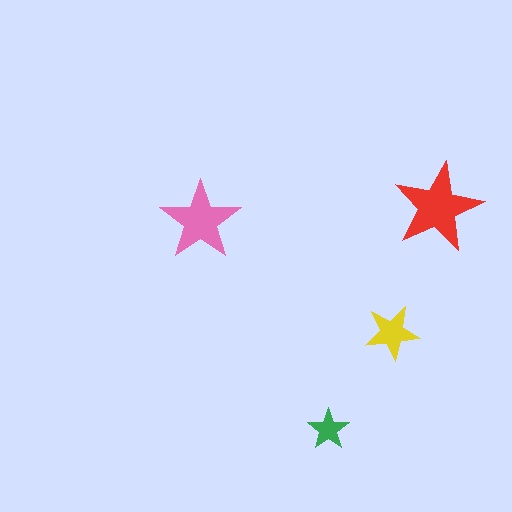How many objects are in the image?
There are 4 objects in the image.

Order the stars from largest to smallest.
the red one, the pink one, the yellow one, the green one.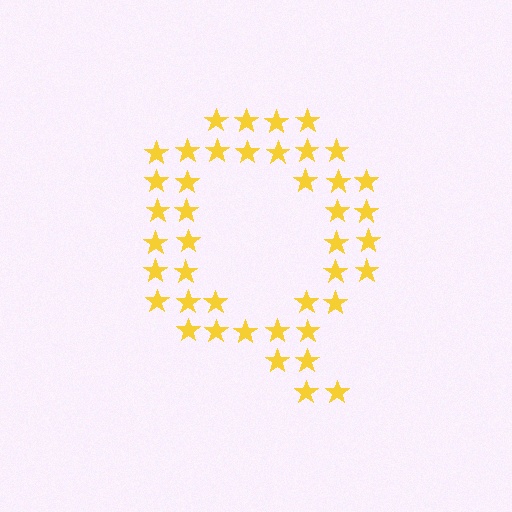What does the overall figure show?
The overall figure shows the letter Q.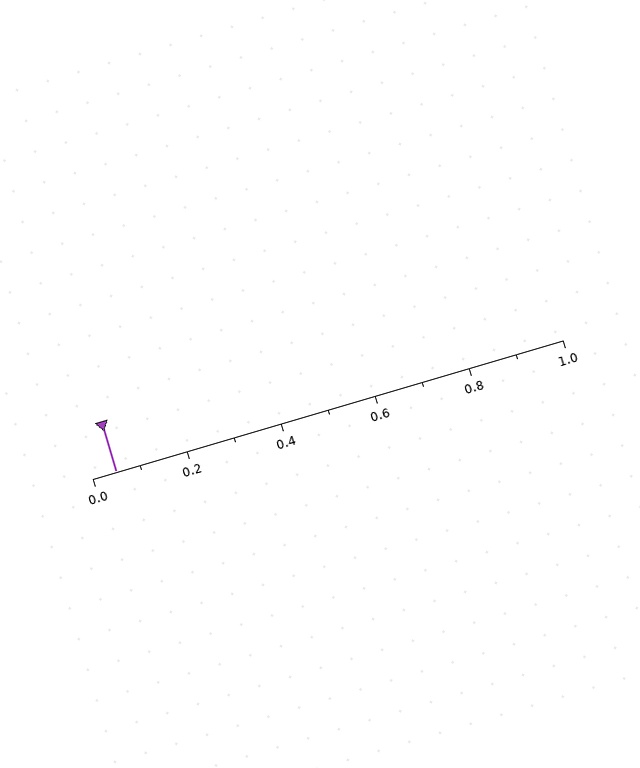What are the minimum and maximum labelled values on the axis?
The axis runs from 0.0 to 1.0.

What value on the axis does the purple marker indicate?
The marker indicates approximately 0.05.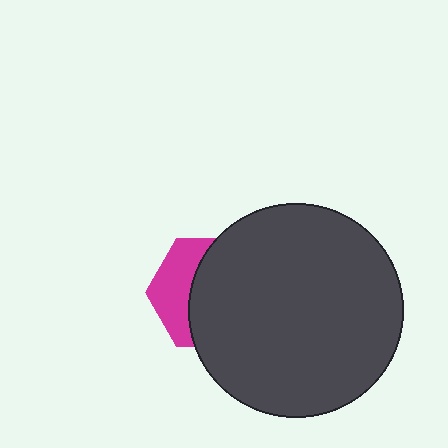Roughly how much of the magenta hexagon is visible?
A small part of it is visible (roughly 36%).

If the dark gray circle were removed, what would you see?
You would see the complete magenta hexagon.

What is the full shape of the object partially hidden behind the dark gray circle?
The partially hidden object is a magenta hexagon.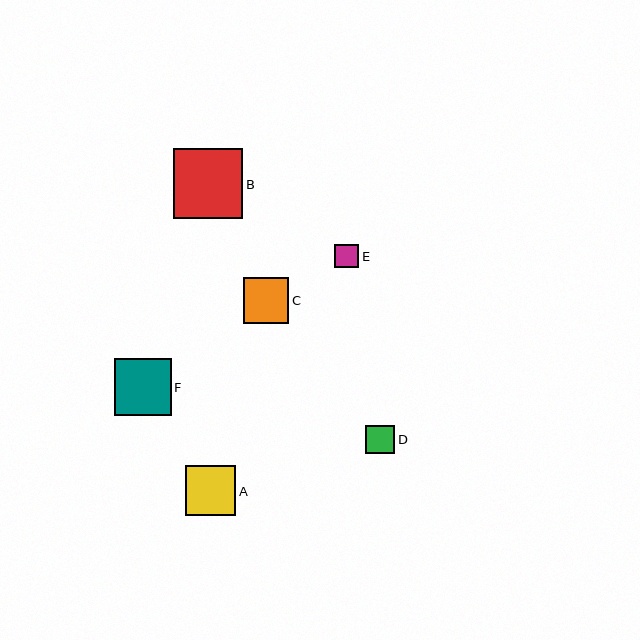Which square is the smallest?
Square E is the smallest with a size of approximately 24 pixels.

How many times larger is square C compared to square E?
Square C is approximately 1.9 times the size of square E.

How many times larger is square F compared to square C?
Square F is approximately 1.2 times the size of square C.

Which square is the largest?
Square B is the largest with a size of approximately 70 pixels.